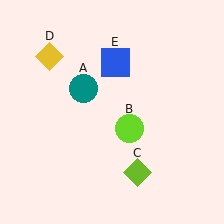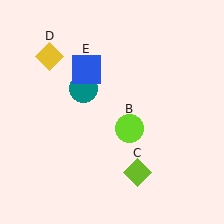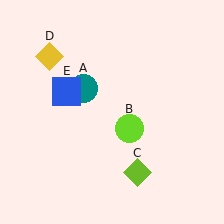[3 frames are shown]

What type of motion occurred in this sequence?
The blue square (object E) rotated counterclockwise around the center of the scene.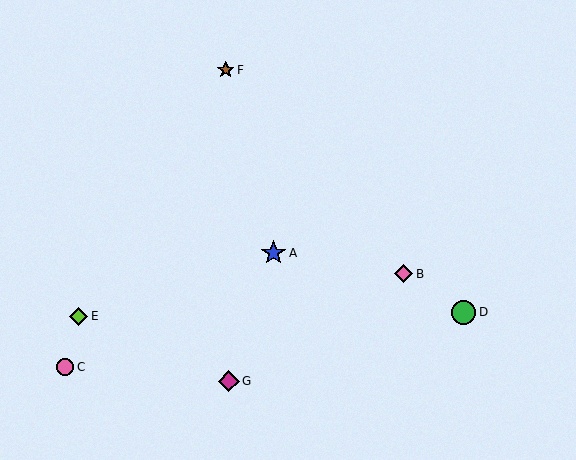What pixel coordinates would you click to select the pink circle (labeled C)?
Click at (65, 367) to select the pink circle C.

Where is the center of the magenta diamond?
The center of the magenta diamond is at (229, 381).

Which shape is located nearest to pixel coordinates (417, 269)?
The pink diamond (labeled B) at (404, 274) is nearest to that location.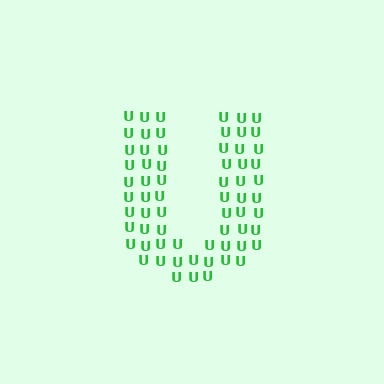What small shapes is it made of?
It is made of small letter U's.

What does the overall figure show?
The overall figure shows the letter U.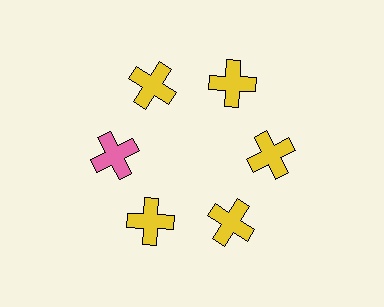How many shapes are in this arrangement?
There are 6 shapes arranged in a ring pattern.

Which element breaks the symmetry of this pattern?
The pink cross at roughly the 9 o'clock position breaks the symmetry. All other shapes are yellow crosses.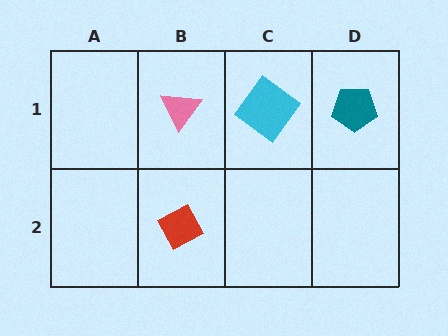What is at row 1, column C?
A cyan diamond.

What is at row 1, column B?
A pink triangle.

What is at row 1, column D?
A teal pentagon.